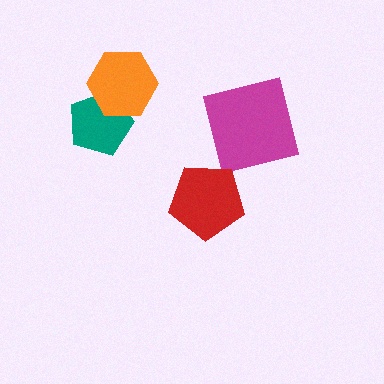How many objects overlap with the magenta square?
0 objects overlap with the magenta square.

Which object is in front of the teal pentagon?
The orange hexagon is in front of the teal pentagon.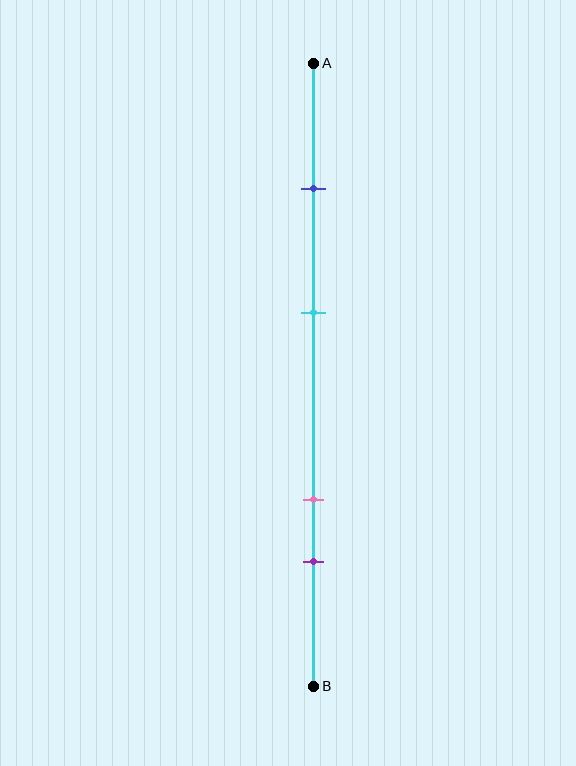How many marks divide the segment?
There are 4 marks dividing the segment.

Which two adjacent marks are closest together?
The pink and purple marks are the closest adjacent pair.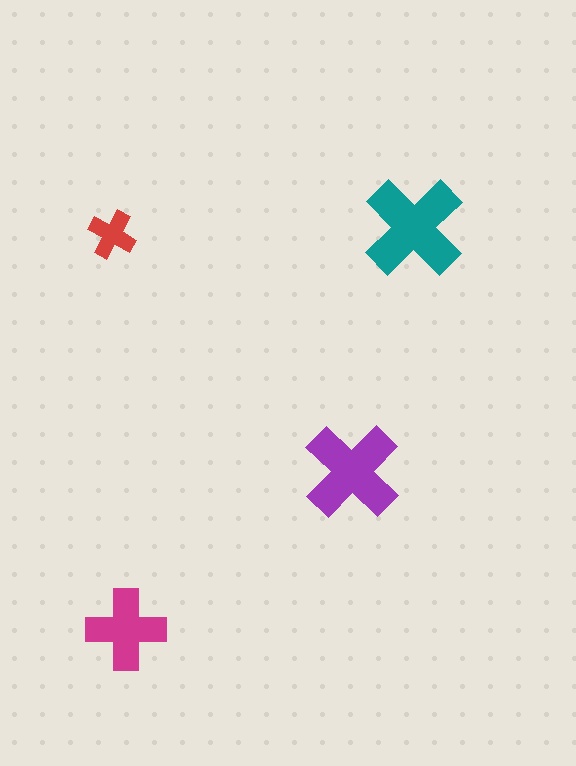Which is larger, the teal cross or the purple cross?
The teal one.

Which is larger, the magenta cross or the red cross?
The magenta one.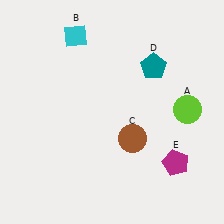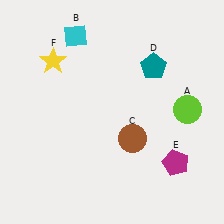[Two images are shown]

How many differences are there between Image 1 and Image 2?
There is 1 difference between the two images.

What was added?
A yellow star (F) was added in Image 2.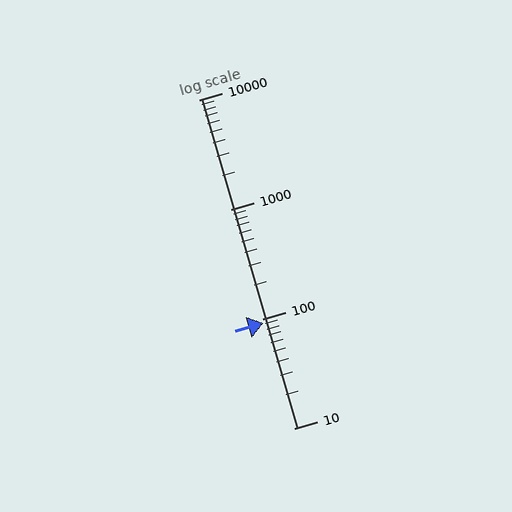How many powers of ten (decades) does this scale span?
The scale spans 3 decades, from 10 to 10000.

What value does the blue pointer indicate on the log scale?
The pointer indicates approximately 91.